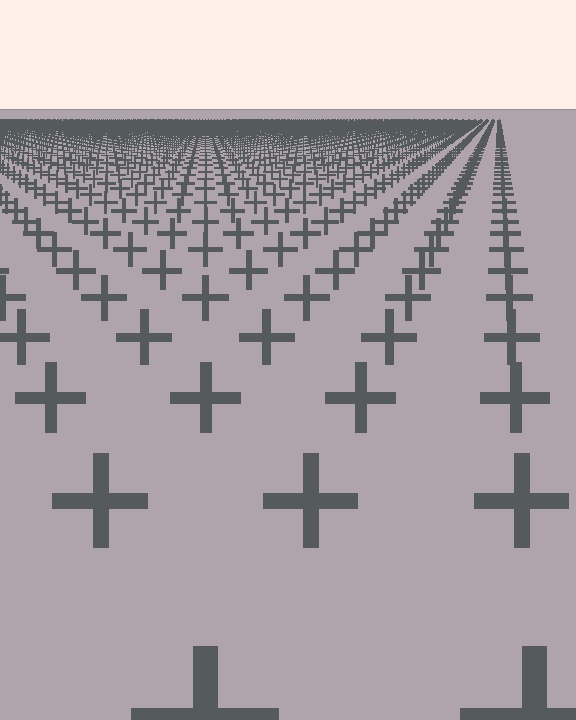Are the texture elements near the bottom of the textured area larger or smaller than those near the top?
Larger. Near the bottom, elements are closer to the viewer and appear at a bigger on-screen size.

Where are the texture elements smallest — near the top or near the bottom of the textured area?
Near the top.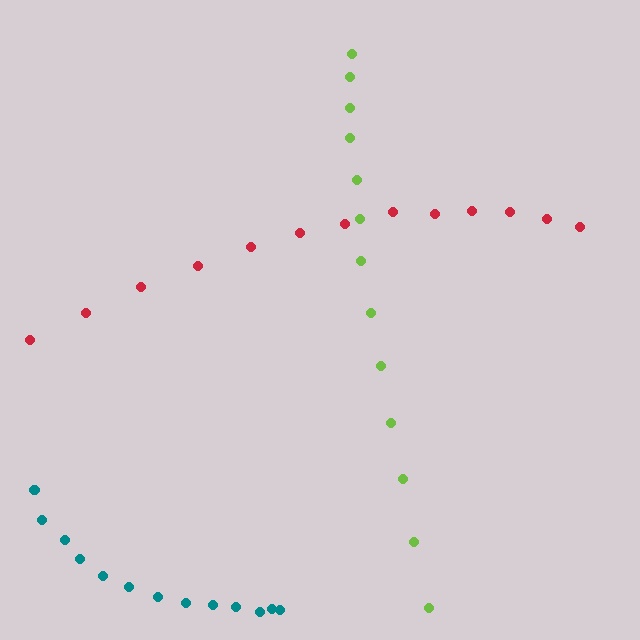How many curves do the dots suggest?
There are 3 distinct paths.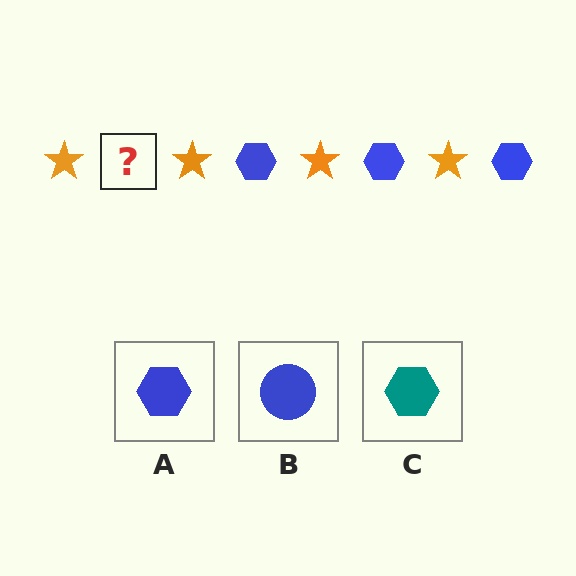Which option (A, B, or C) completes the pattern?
A.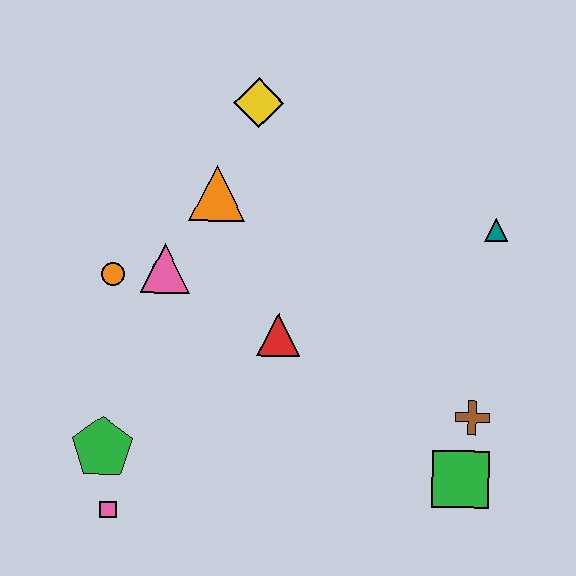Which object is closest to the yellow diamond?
The orange triangle is closest to the yellow diamond.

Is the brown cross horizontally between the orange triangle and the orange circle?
No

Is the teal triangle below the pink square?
No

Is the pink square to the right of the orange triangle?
No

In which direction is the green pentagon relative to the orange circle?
The green pentagon is below the orange circle.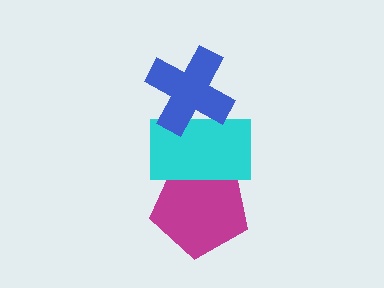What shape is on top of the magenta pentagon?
The cyan rectangle is on top of the magenta pentagon.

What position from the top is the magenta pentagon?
The magenta pentagon is 3rd from the top.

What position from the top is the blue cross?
The blue cross is 1st from the top.